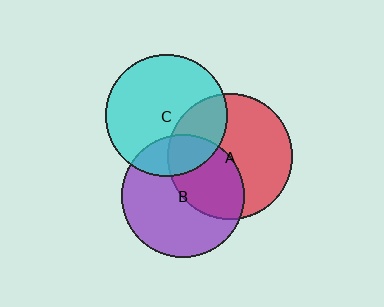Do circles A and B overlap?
Yes.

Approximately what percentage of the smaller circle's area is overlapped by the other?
Approximately 40%.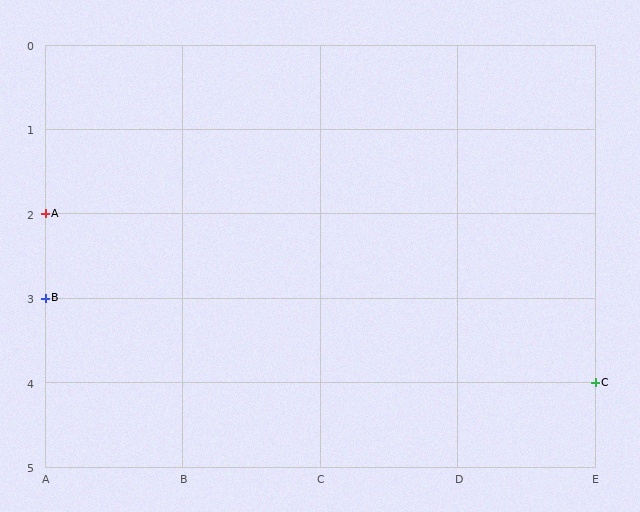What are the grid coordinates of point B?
Point B is at grid coordinates (A, 3).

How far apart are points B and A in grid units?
Points B and A are 1 row apart.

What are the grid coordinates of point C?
Point C is at grid coordinates (E, 4).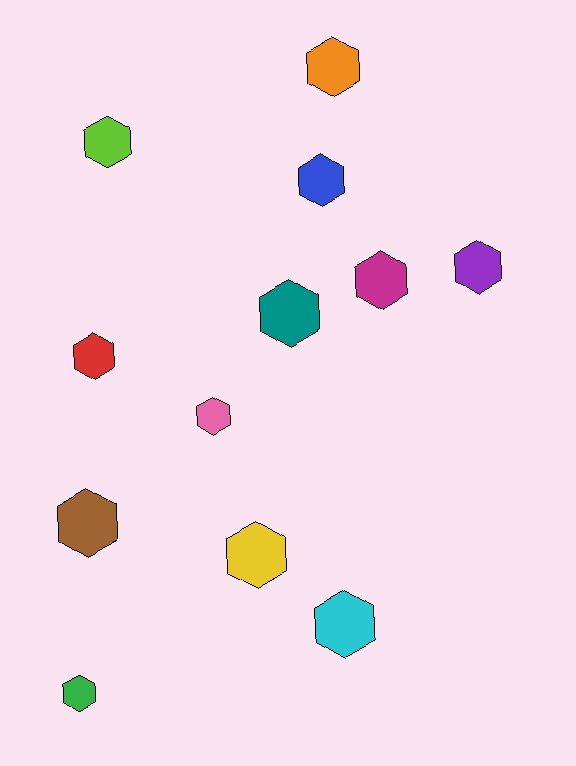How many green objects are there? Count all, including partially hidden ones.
There is 1 green object.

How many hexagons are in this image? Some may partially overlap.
There are 12 hexagons.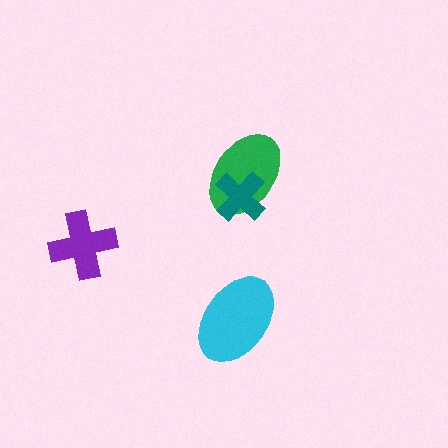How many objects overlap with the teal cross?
1 object overlaps with the teal cross.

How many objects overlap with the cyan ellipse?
0 objects overlap with the cyan ellipse.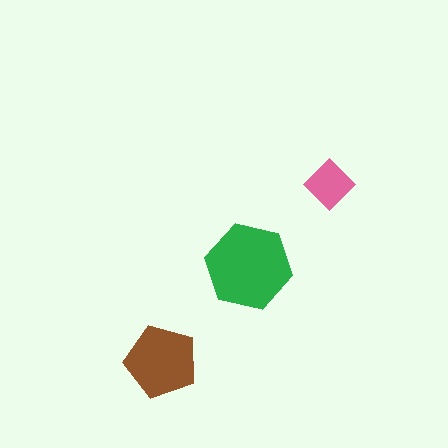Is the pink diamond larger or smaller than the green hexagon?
Smaller.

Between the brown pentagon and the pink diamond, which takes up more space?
The brown pentagon.